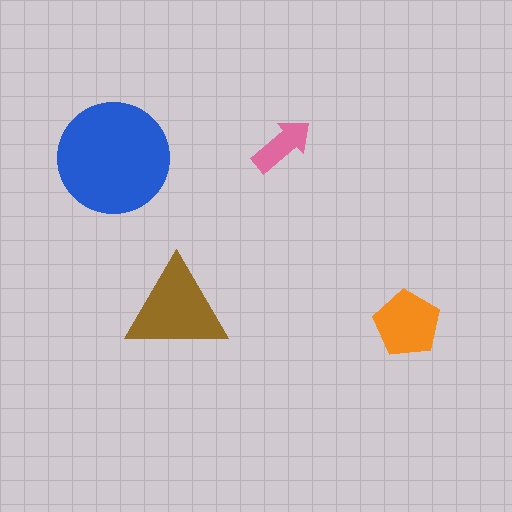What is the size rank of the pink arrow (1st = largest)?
4th.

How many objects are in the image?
There are 4 objects in the image.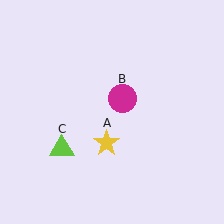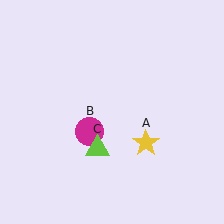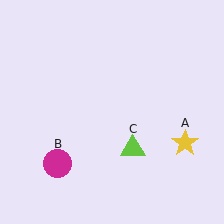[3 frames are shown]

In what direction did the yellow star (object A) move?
The yellow star (object A) moved right.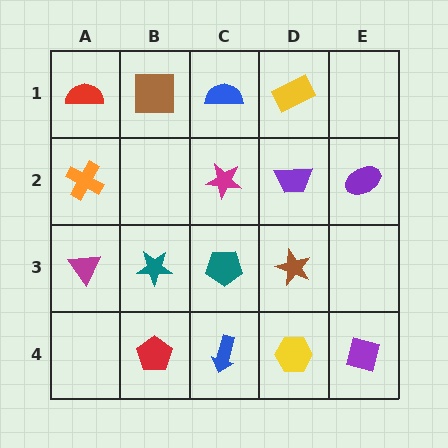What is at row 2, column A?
An orange cross.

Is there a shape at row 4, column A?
No, that cell is empty.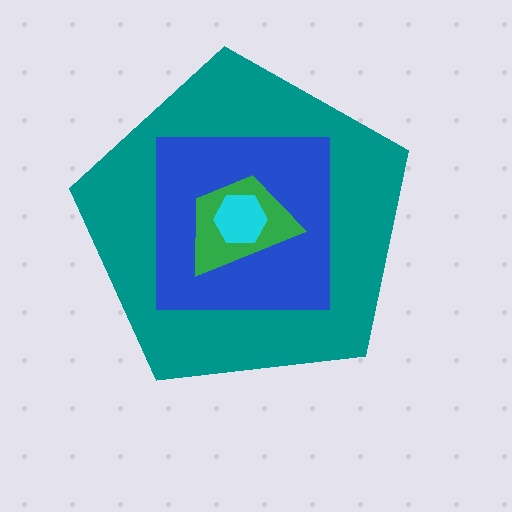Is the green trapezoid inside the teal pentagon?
Yes.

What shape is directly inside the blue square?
The green trapezoid.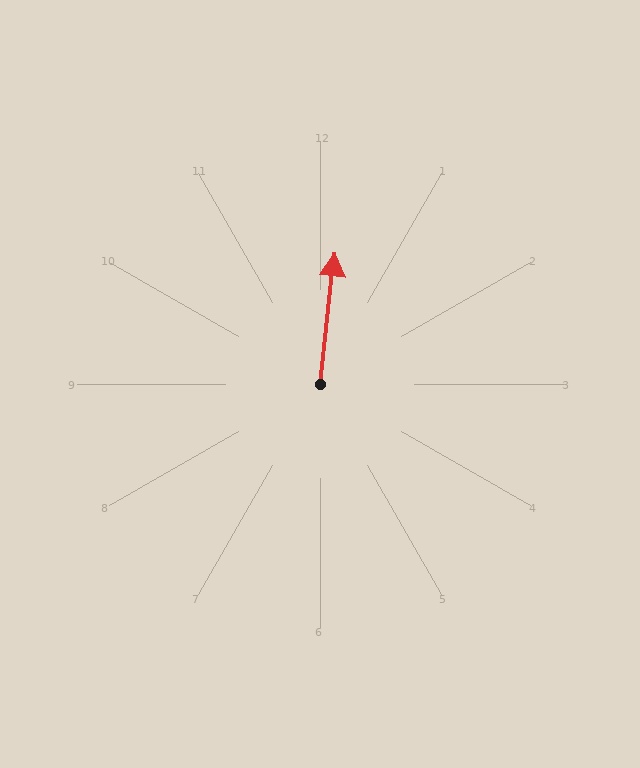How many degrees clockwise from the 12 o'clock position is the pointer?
Approximately 7 degrees.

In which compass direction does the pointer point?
North.